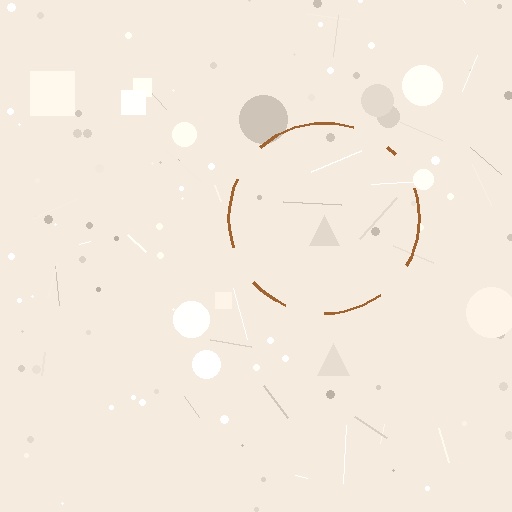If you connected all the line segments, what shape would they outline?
They would outline a circle.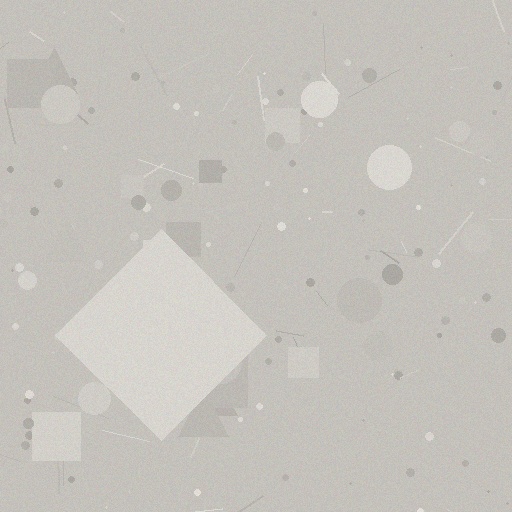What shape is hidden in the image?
A diamond is hidden in the image.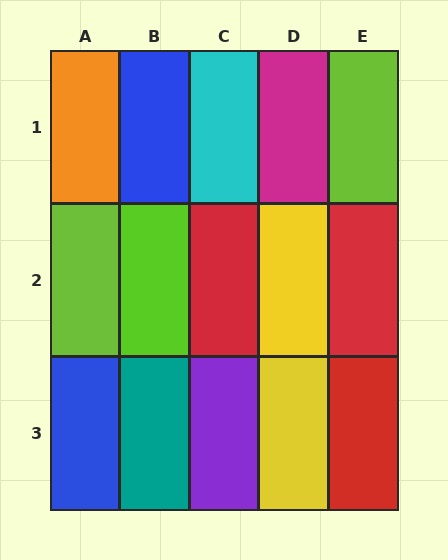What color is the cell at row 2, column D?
Yellow.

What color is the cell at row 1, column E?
Lime.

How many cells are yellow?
2 cells are yellow.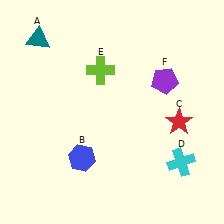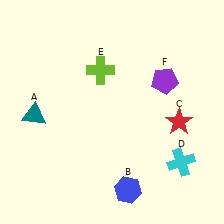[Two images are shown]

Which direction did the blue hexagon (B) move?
The blue hexagon (B) moved right.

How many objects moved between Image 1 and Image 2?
2 objects moved between the two images.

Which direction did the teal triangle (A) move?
The teal triangle (A) moved down.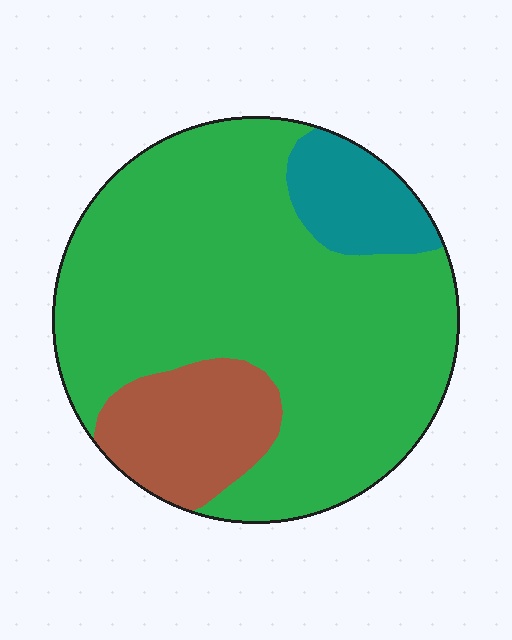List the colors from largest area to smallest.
From largest to smallest: green, brown, teal.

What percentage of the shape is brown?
Brown covers about 15% of the shape.